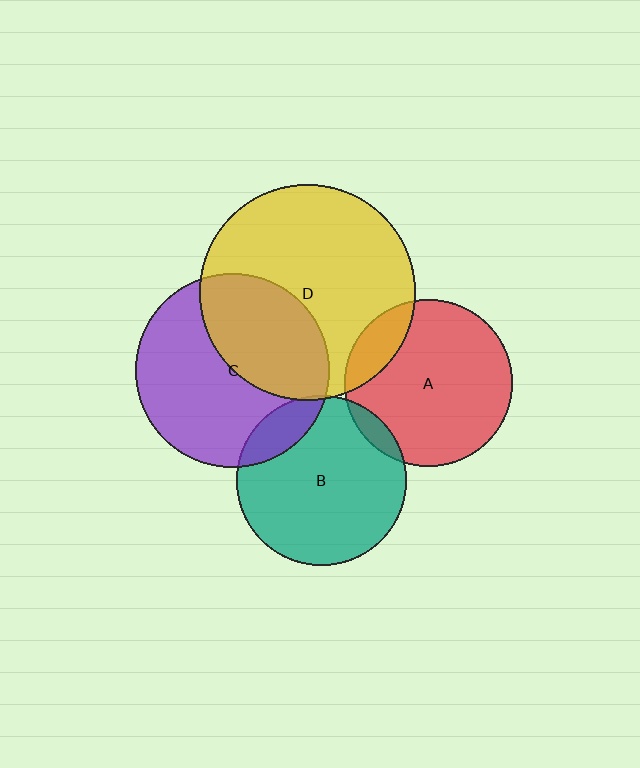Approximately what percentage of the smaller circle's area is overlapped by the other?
Approximately 5%.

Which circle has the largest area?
Circle D (yellow).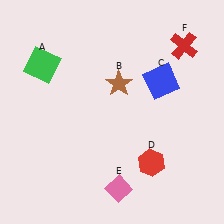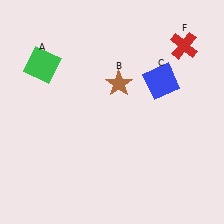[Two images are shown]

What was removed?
The red hexagon (D), the pink diamond (E) were removed in Image 2.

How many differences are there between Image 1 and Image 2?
There are 2 differences between the two images.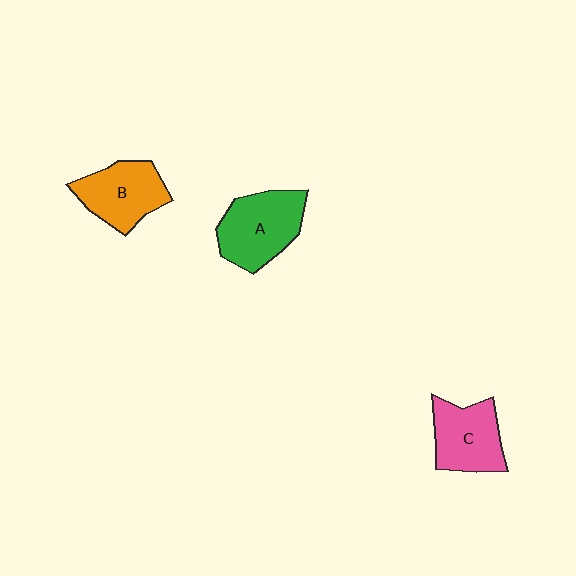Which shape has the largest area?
Shape A (green).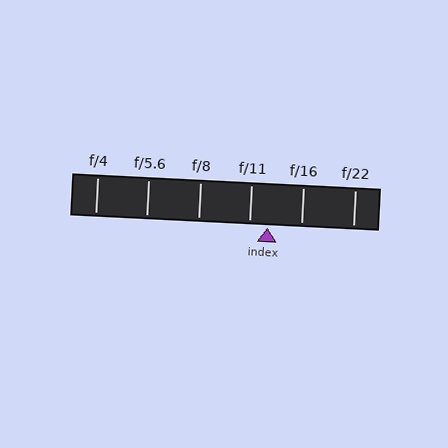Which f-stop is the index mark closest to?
The index mark is closest to f/11.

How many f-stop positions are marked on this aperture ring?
There are 6 f-stop positions marked.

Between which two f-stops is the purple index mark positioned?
The index mark is between f/11 and f/16.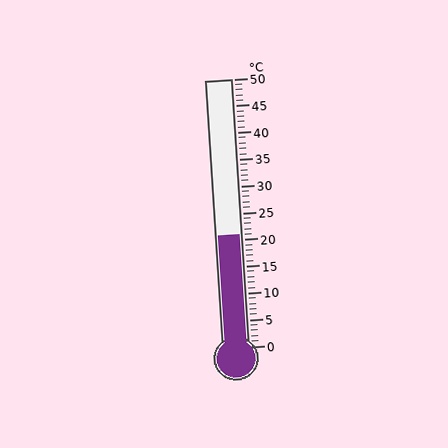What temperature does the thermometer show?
The thermometer shows approximately 21°C.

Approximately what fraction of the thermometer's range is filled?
The thermometer is filled to approximately 40% of its range.